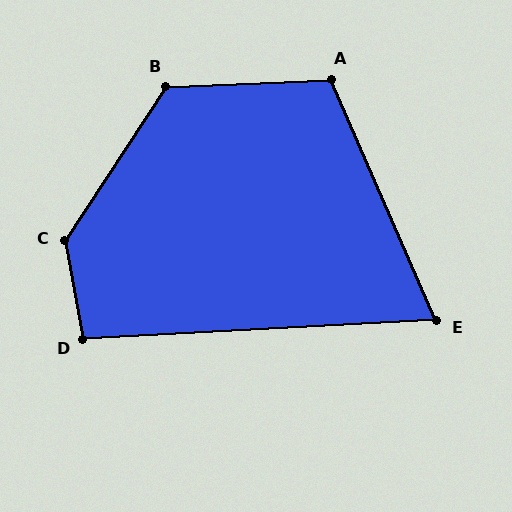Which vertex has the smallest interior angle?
E, at approximately 69 degrees.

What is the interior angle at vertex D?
Approximately 98 degrees (obtuse).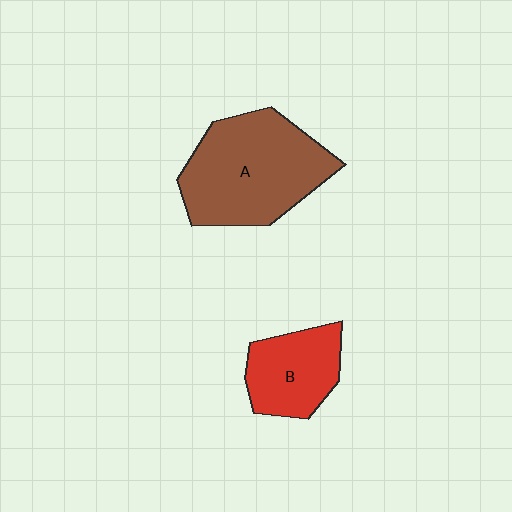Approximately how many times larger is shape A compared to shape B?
Approximately 1.8 times.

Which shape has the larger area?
Shape A (brown).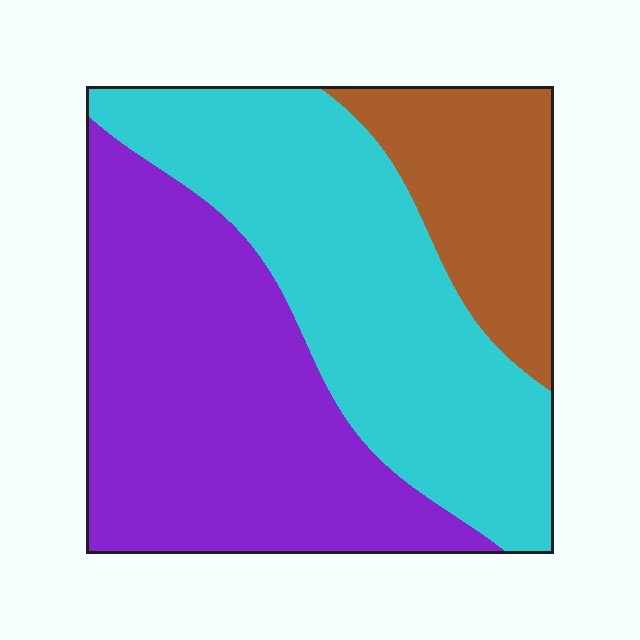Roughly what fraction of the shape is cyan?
Cyan covers roughly 40% of the shape.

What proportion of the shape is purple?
Purple covers roughly 45% of the shape.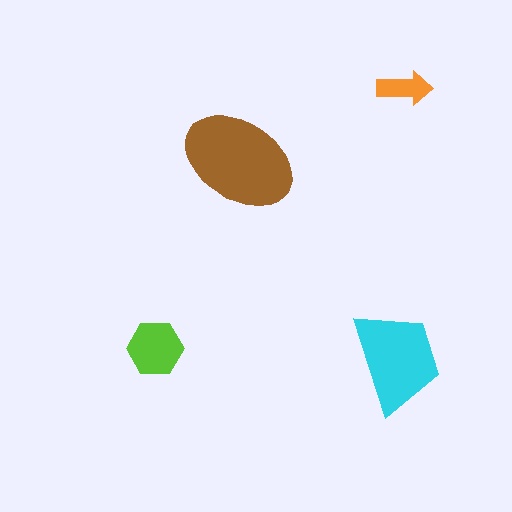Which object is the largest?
The brown ellipse.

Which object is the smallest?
The orange arrow.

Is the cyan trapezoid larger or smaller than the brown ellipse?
Smaller.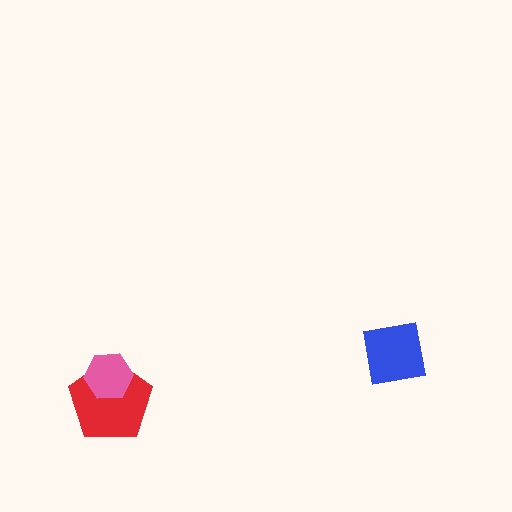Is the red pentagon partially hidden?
Yes, it is partially covered by another shape.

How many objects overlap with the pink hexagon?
1 object overlaps with the pink hexagon.